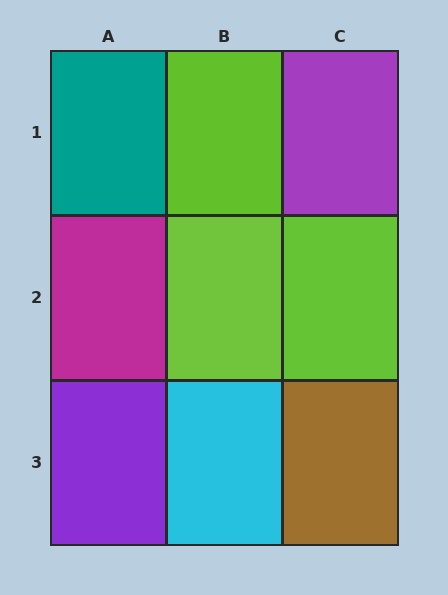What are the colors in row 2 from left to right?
Magenta, lime, lime.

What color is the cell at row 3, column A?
Purple.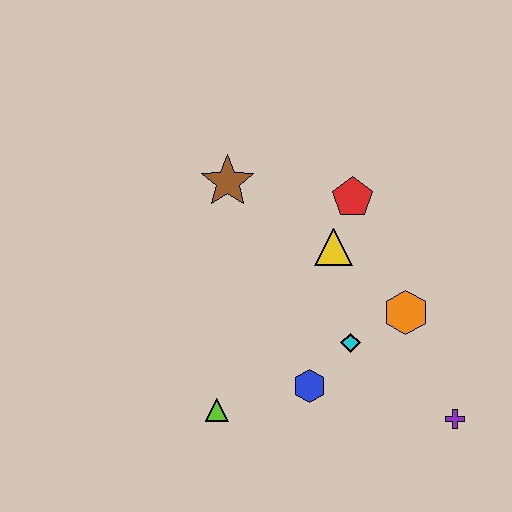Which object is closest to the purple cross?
The orange hexagon is closest to the purple cross.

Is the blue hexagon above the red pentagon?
No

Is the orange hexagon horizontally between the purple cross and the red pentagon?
Yes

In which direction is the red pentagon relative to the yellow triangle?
The red pentagon is above the yellow triangle.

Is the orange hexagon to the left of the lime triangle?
No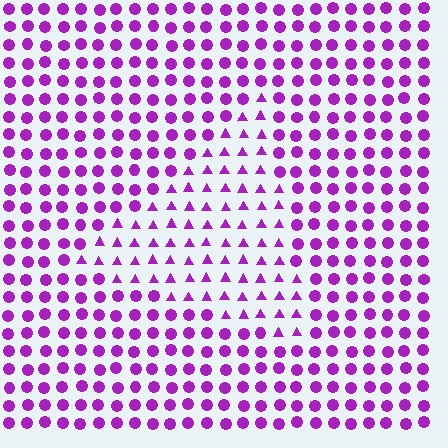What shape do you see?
I see a triangle.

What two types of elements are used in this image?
The image uses triangles inside the triangle region and circles outside it.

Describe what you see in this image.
The image is filled with small purple elements arranged in a uniform grid. A triangle-shaped region contains triangles, while the surrounding area contains circles. The boundary is defined purely by the change in element shape.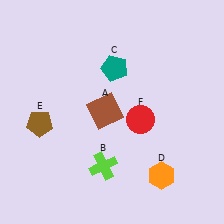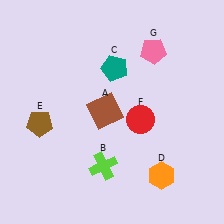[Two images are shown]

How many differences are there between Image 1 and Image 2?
There is 1 difference between the two images.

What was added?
A pink pentagon (G) was added in Image 2.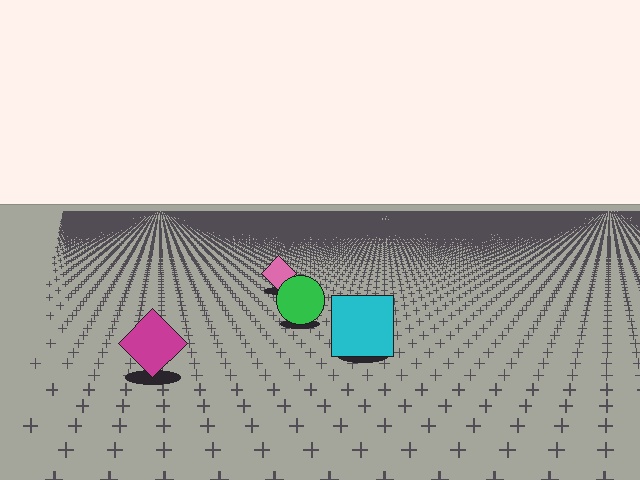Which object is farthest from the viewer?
The pink diamond is farthest from the viewer. It appears smaller and the ground texture around it is denser.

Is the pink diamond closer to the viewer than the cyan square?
No. The cyan square is closer — you can tell from the texture gradient: the ground texture is coarser near it.